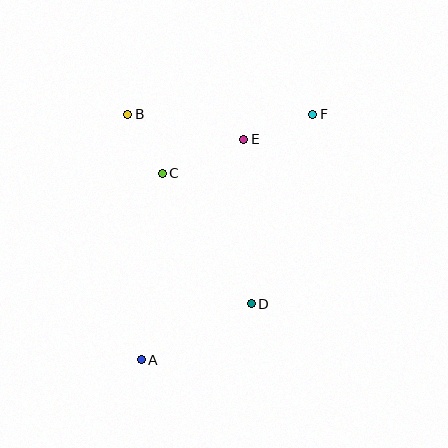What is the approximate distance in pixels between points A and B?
The distance between A and B is approximately 246 pixels.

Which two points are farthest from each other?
Points A and F are farthest from each other.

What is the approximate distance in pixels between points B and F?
The distance between B and F is approximately 185 pixels.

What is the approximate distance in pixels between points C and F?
The distance between C and F is approximately 162 pixels.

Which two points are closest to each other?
Points B and C are closest to each other.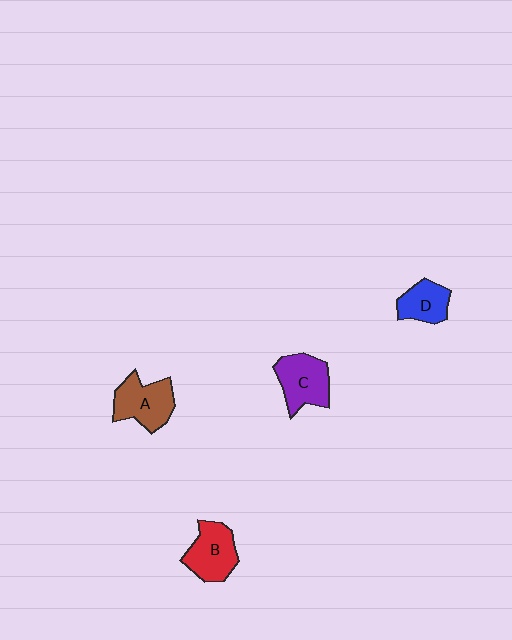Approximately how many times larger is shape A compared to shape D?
Approximately 1.4 times.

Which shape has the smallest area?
Shape D (blue).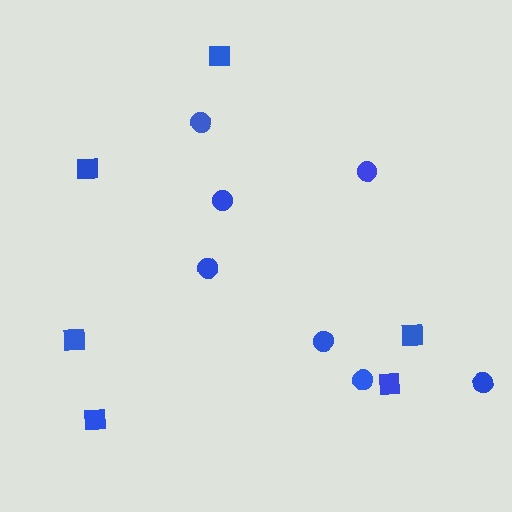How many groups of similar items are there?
There are 2 groups: one group of squares (6) and one group of circles (7).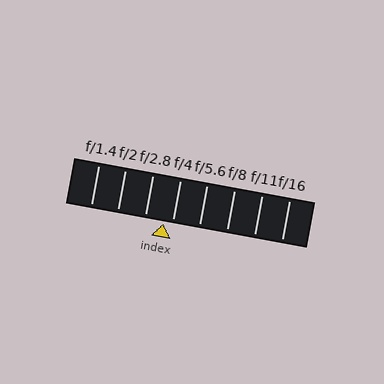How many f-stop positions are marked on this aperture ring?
There are 8 f-stop positions marked.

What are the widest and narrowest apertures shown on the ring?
The widest aperture shown is f/1.4 and the narrowest is f/16.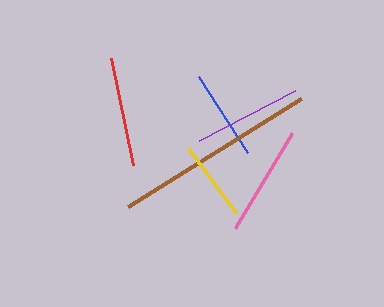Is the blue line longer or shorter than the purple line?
The purple line is longer than the blue line.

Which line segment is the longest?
The brown line is the longest at approximately 204 pixels.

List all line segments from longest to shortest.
From longest to shortest: brown, pink, red, purple, blue, yellow.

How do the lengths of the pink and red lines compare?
The pink and red lines are approximately the same length.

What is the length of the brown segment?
The brown segment is approximately 204 pixels long.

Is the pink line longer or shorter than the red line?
The pink line is longer than the red line.